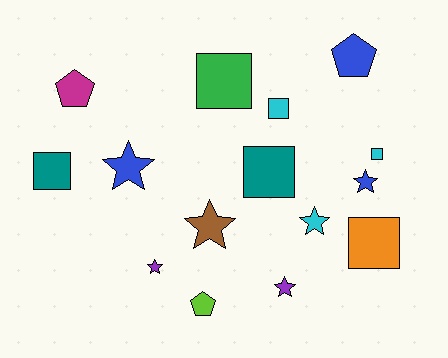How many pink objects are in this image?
There are no pink objects.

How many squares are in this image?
There are 6 squares.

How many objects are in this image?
There are 15 objects.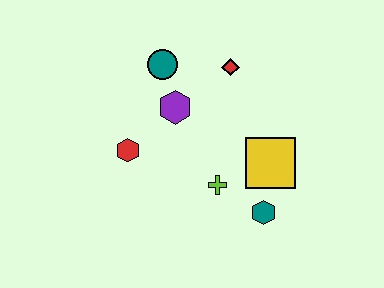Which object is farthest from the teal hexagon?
The teal circle is farthest from the teal hexagon.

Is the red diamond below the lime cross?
No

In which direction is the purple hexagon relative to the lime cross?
The purple hexagon is above the lime cross.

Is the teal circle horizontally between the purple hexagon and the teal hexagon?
No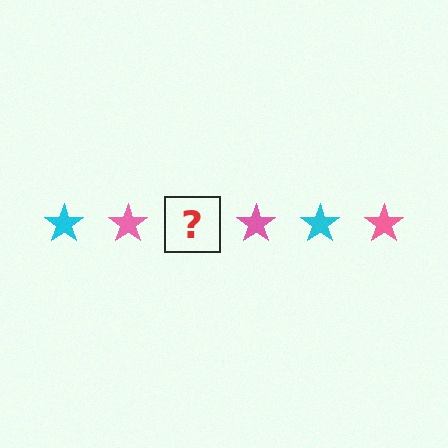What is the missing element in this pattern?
The missing element is a cyan star.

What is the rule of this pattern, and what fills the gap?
The rule is that the pattern cycles through cyan, pink stars. The gap should be filled with a cyan star.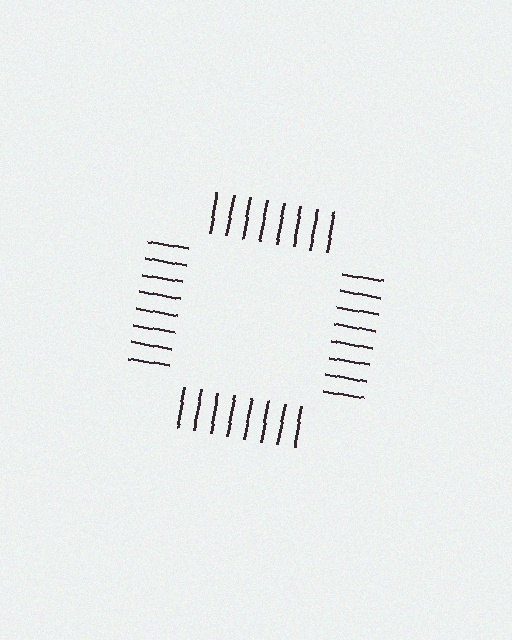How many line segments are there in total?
32 — 8 along each of the 4 edges.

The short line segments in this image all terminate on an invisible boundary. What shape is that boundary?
An illusory square — the line segments terminate on its edges but no continuous stroke is drawn.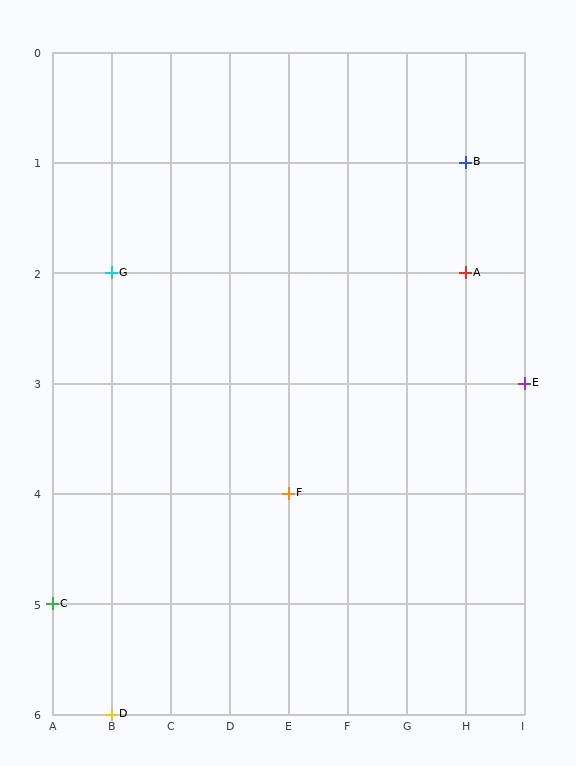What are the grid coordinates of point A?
Point A is at grid coordinates (H, 2).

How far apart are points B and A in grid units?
Points B and A are 1 row apart.